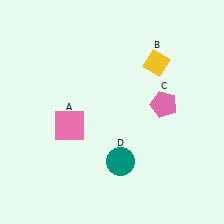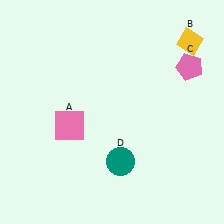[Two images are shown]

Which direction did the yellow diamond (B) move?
The yellow diamond (B) moved right.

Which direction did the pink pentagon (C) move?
The pink pentagon (C) moved up.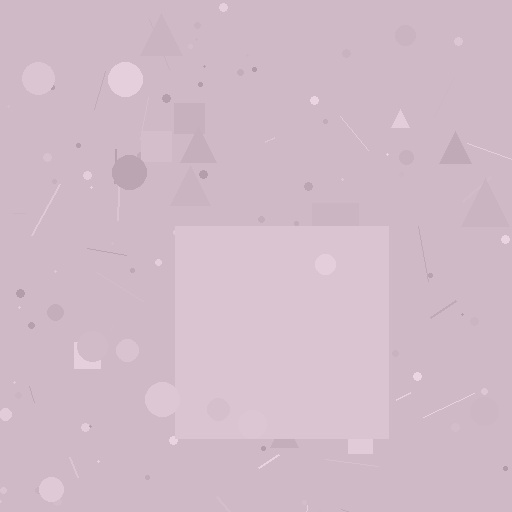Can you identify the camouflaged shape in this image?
The camouflaged shape is a square.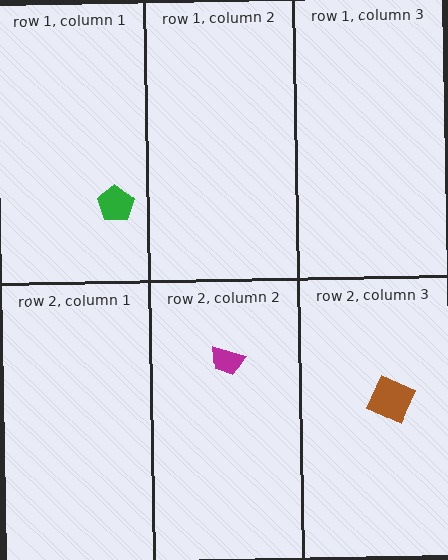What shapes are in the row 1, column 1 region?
The green pentagon.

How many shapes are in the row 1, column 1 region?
1.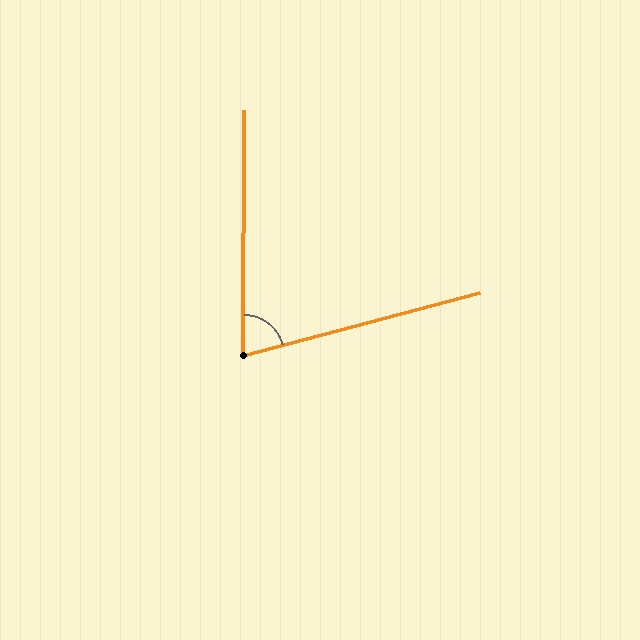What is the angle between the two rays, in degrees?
Approximately 75 degrees.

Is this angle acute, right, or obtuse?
It is acute.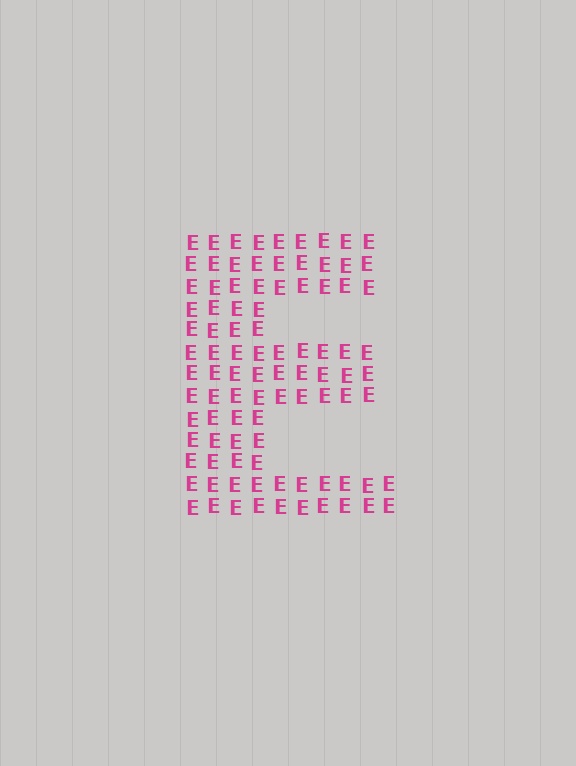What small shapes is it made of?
It is made of small letter E's.